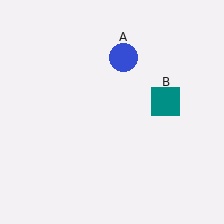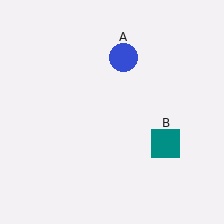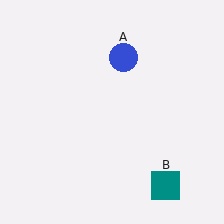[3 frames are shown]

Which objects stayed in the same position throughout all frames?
Blue circle (object A) remained stationary.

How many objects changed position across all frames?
1 object changed position: teal square (object B).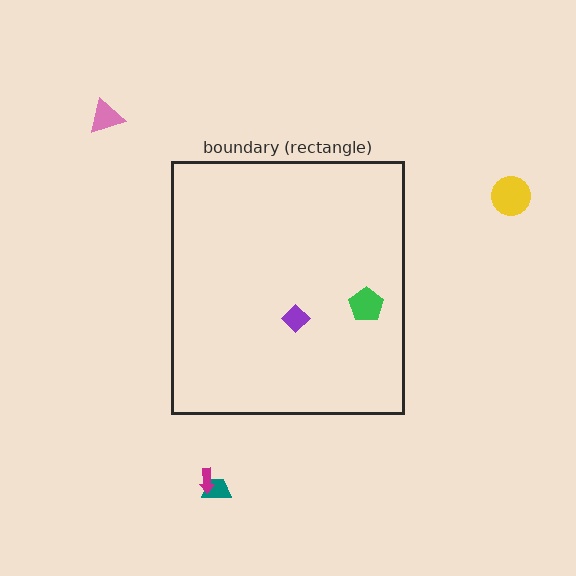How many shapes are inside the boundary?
2 inside, 4 outside.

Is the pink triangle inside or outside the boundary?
Outside.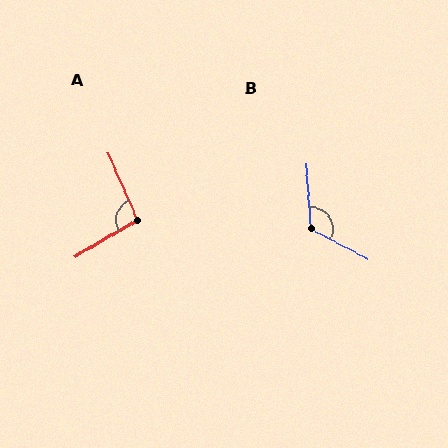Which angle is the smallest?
A, at approximately 97 degrees.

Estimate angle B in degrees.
Approximately 122 degrees.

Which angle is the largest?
B, at approximately 122 degrees.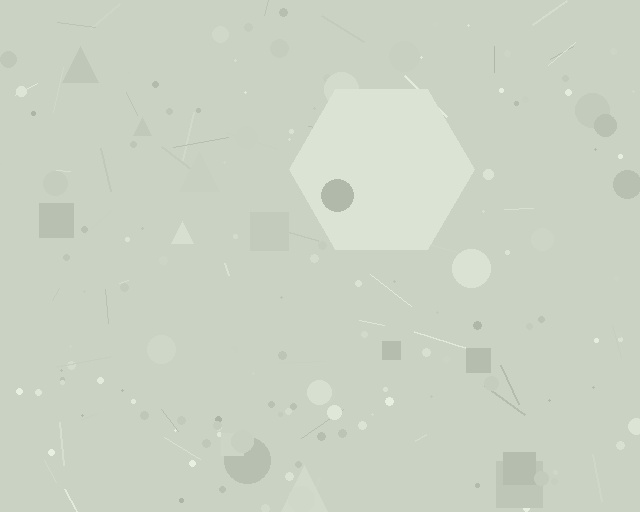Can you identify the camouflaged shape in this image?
The camouflaged shape is a hexagon.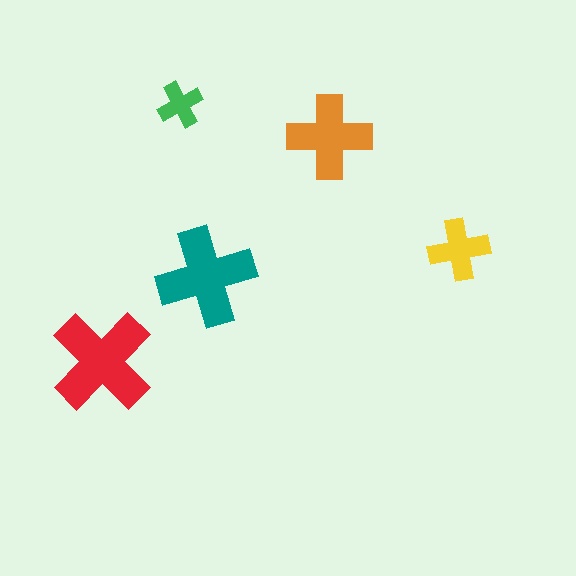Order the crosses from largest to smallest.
the red one, the teal one, the orange one, the yellow one, the green one.